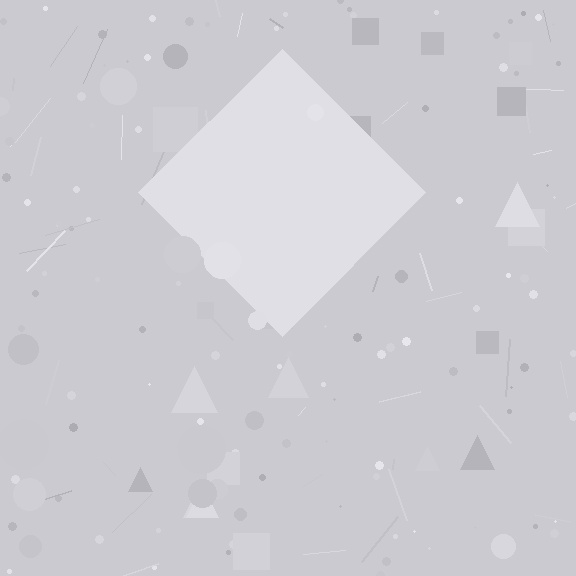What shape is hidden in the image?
A diamond is hidden in the image.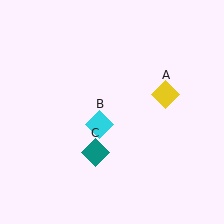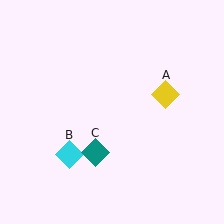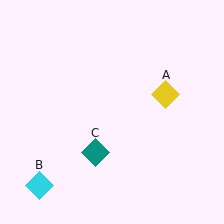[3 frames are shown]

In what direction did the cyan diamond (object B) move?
The cyan diamond (object B) moved down and to the left.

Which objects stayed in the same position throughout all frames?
Yellow diamond (object A) and teal diamond (object C) remained stationary.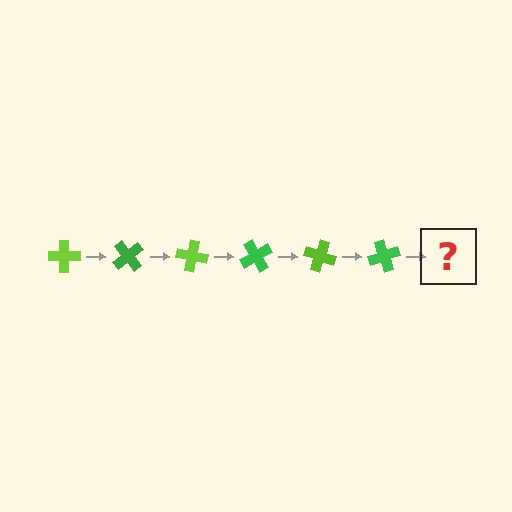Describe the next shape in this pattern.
It should be a lime cross, rotated 300 degrees from the start.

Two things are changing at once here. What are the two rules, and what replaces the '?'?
The two rules are that it rotates 50 degrees each step and the color cycles through lime and green. The '?' should be a lime cross, rotated 300 degrees from the start.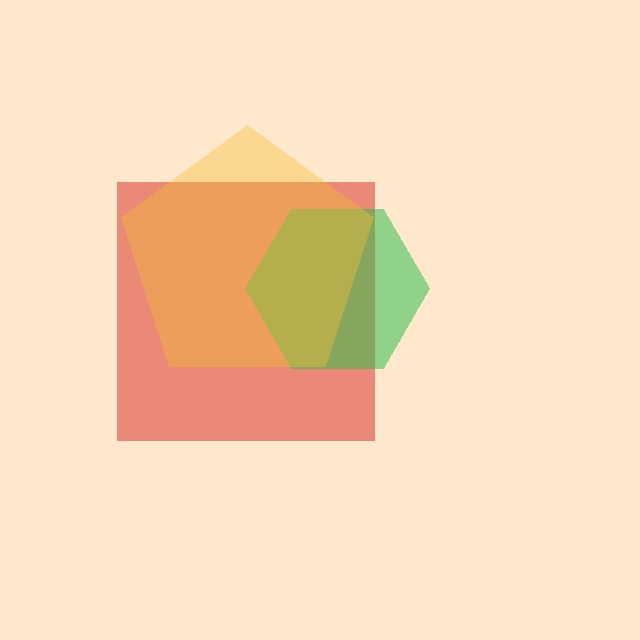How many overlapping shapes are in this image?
There are 3 overlapping shapes in the image.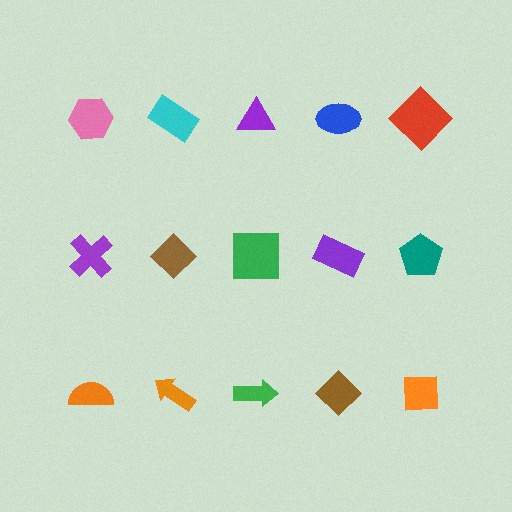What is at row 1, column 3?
A purple triangle.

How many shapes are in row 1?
5 shapes.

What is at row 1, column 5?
A red diamond.